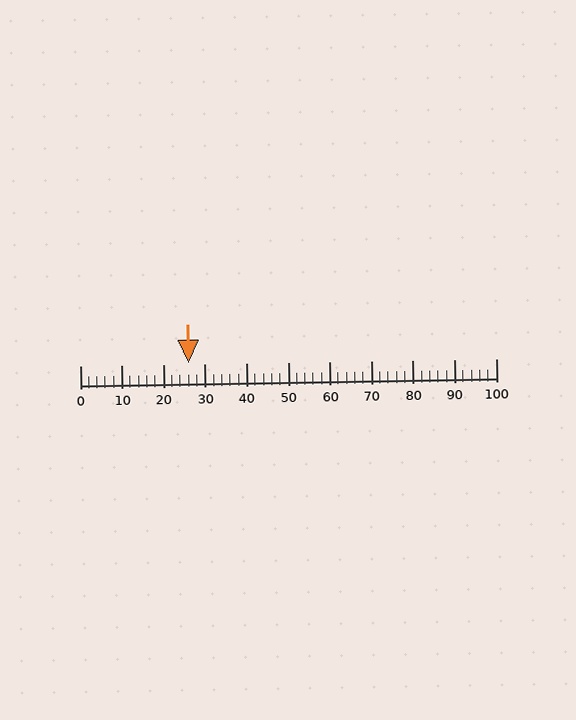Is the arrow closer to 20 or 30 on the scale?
The arrow is closer to 30.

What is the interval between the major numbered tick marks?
The major tick marks are spaced 10 units apart.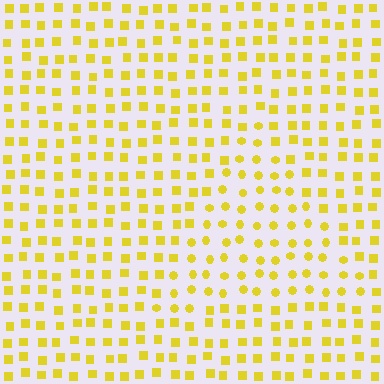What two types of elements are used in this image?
The image uses circles inside the triangle region and squares outside it.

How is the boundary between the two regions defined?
The boundary is defined by a change in element shape: circles inside vs. squares outside. All elements share the same color and spacing.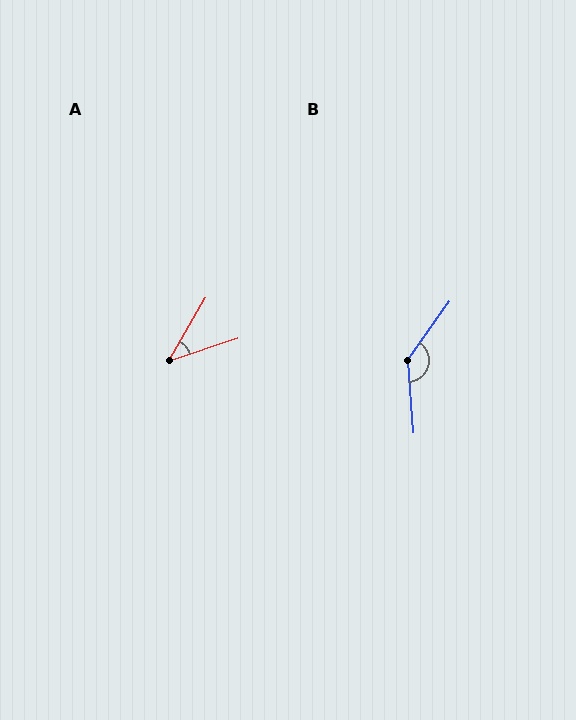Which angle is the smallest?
A, at approximately 42 degrees.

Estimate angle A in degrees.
Approximately 42 degrees.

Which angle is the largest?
B, at approximately 140 degrees.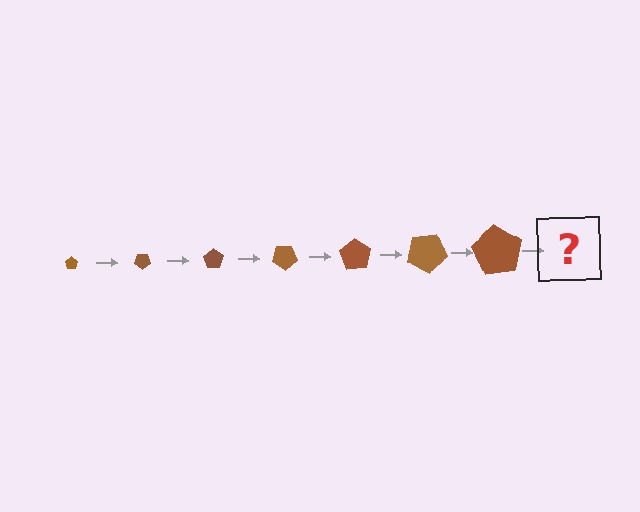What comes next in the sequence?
The next element should be a pentagon, larger than the previous one and rotated 245 degrees from the start.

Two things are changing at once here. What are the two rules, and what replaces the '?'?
The two rules are that the pentagon grows larger each step and it rotates 35 degrees each step. The '?' should be a pentagon, larger than the previous one and rotated 245 degrees from the start.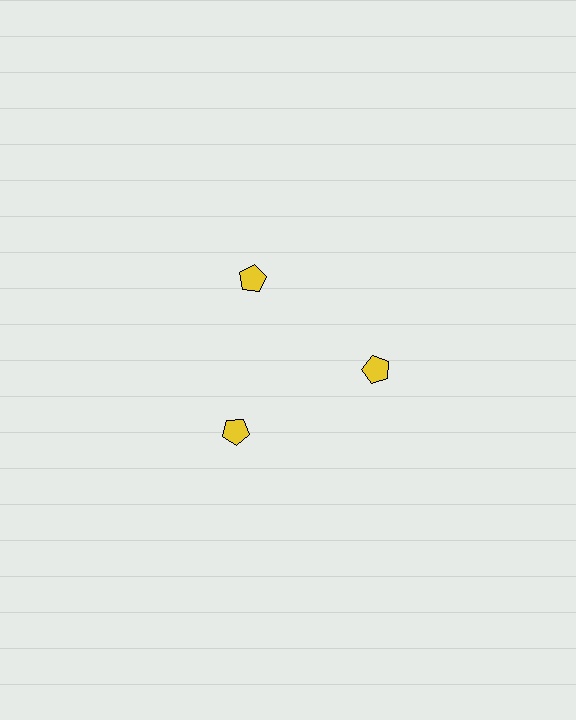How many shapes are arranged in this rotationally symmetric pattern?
There are 3 shapes, arranged in 3 groups of 1.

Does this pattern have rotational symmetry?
Yes, this pattern has 3-fold rotational symmetry. It looks the same after rotating 120 degrees around the center.